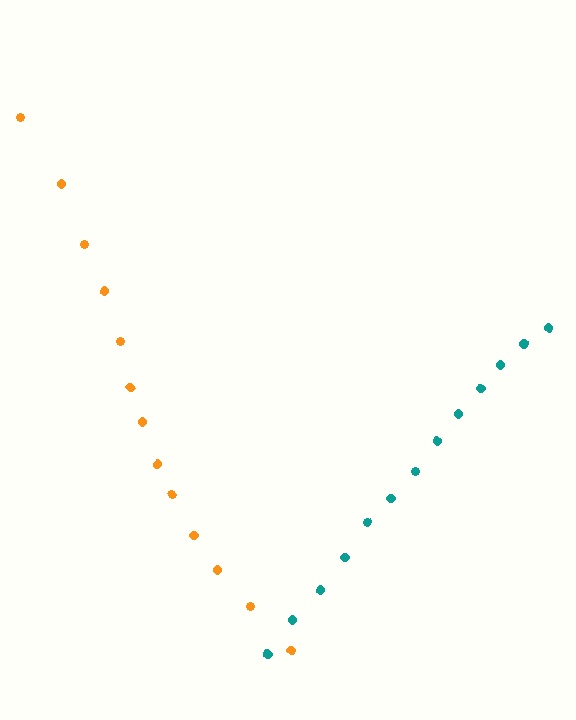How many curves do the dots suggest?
There are 2 distinct paths.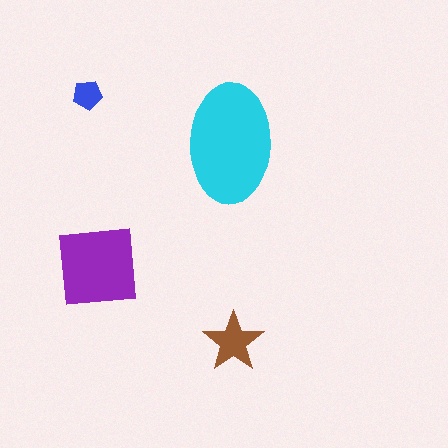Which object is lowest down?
The brown star is bottommost.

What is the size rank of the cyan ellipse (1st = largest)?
1st.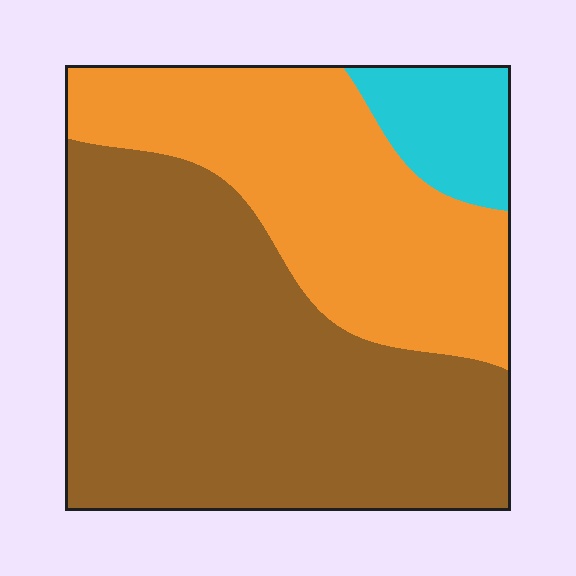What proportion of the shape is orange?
Orange takes up about one third (1/3) of the shape.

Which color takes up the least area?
Cyan, at roughly 10%.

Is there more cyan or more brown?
Brown.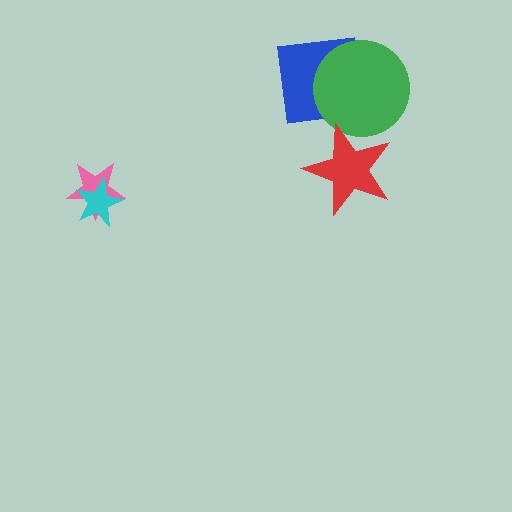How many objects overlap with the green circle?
2 objects overlap with the green circle.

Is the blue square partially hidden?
Yes, it is partially covered by another shape.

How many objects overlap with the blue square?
1 object overlaps with the blue square.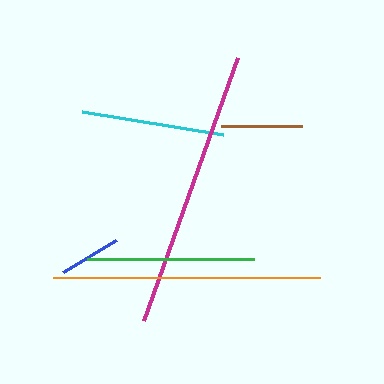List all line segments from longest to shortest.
From longest to shortest: magenta, orange, green, cyan, brown, blue.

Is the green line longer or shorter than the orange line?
The orange line is longer than the green line.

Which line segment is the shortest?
The blue line is the shortest at approximately 62 pixels.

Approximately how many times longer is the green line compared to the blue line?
The green line is approximately 2.7 times the length of the blue line.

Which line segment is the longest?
The magenta line is the longest at approximately 280 pixels.